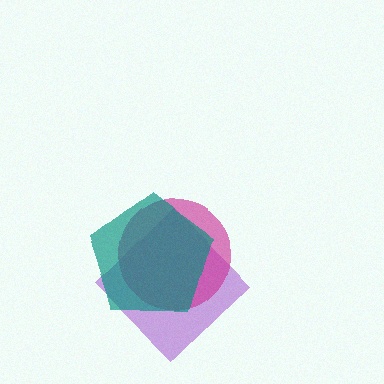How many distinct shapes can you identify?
There are 3 distinct shapes: a purple diamond, a magenta circle, a teal pentagon.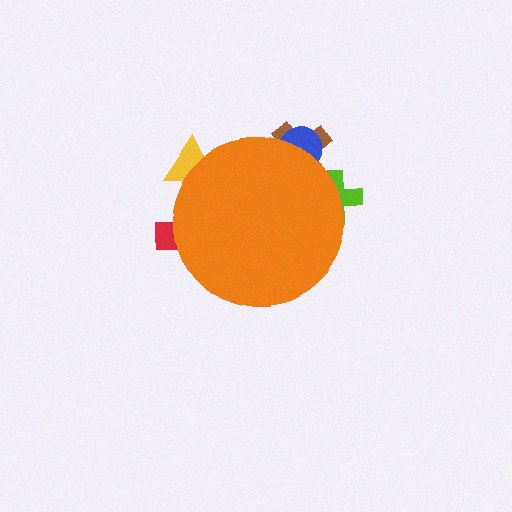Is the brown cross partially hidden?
Yes, the brown cross is partially hidden behind the orange circle.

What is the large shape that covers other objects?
An orange circle.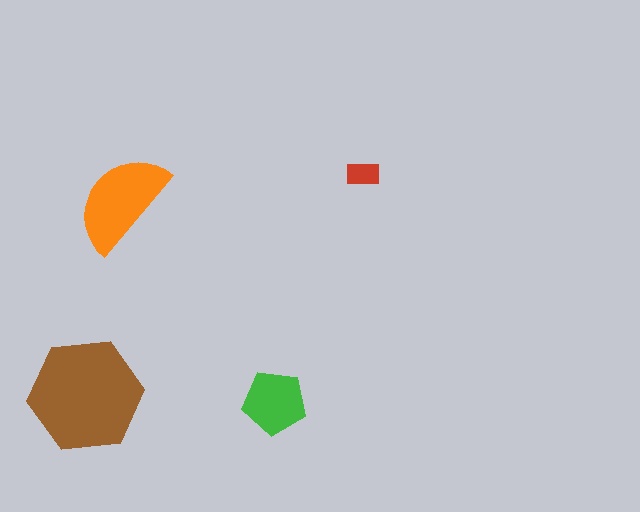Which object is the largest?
The brown hexagon.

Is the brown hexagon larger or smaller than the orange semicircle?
Larger.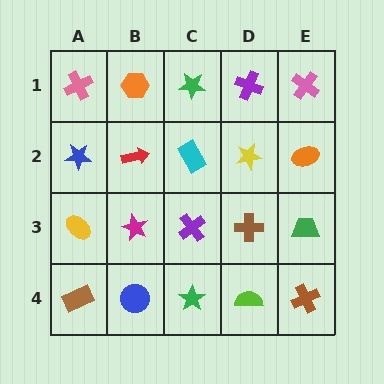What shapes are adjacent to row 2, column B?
An orange hexagon (row 1, column B), a magenta star (row 3, column B), a blue star (row 2, column A), a cyan rectangle (row 2, column C).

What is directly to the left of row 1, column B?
A pink cross.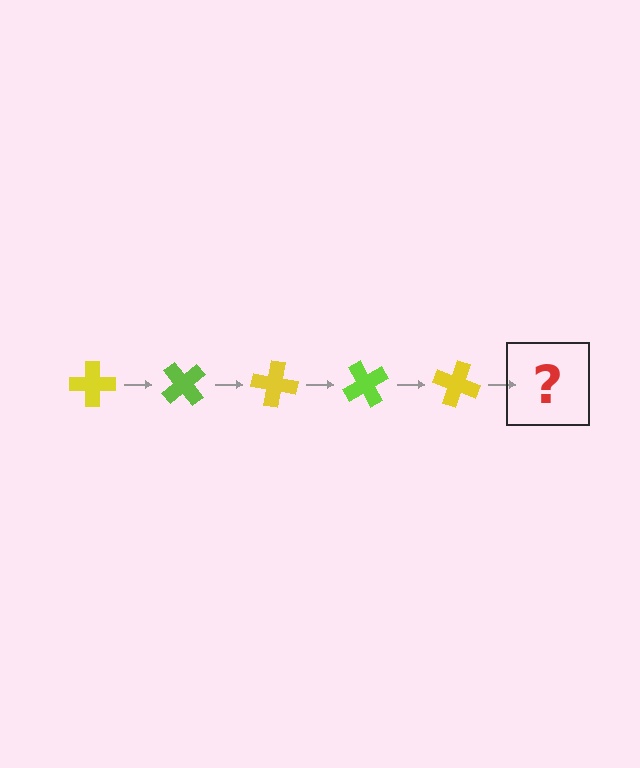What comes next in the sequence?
The next element should be a lime cross, rotated 250 degrees from the start.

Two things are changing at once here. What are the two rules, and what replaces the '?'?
The two rules are that it rotates 50 degrees each step and the color cycles through yellow and lime. The '?' should be a lime cross, rotated 250 degrees from the start.